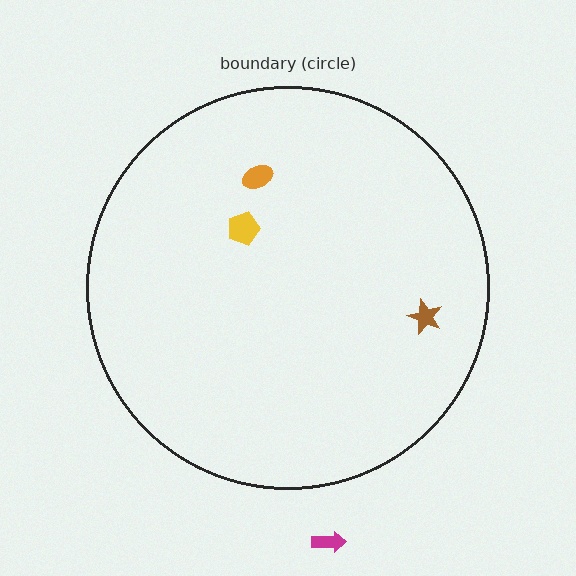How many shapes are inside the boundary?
3 inside, 1 outside.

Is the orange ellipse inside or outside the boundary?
Inside.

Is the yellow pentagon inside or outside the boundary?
Inside.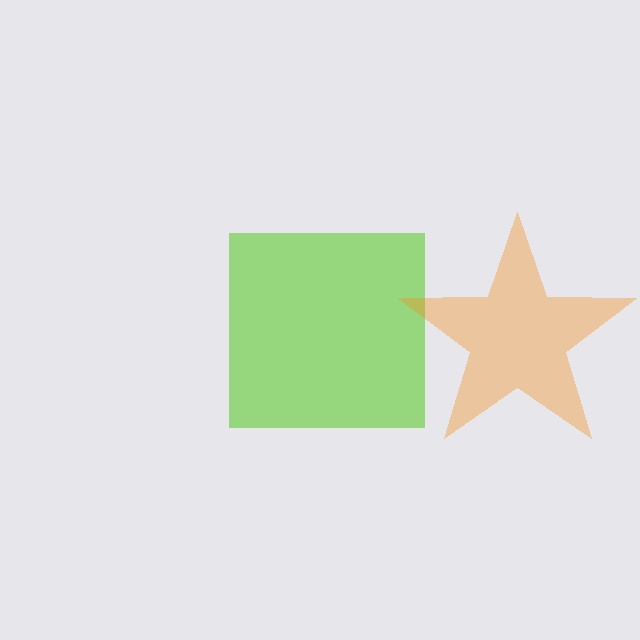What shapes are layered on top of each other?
The layered shapes are: a lime square, an orange star.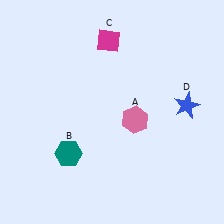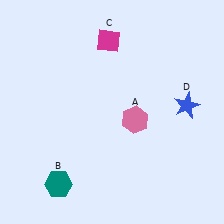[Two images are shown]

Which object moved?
The teal hexagon (B) moved down.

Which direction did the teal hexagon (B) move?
The teal hexagon (B) moved down.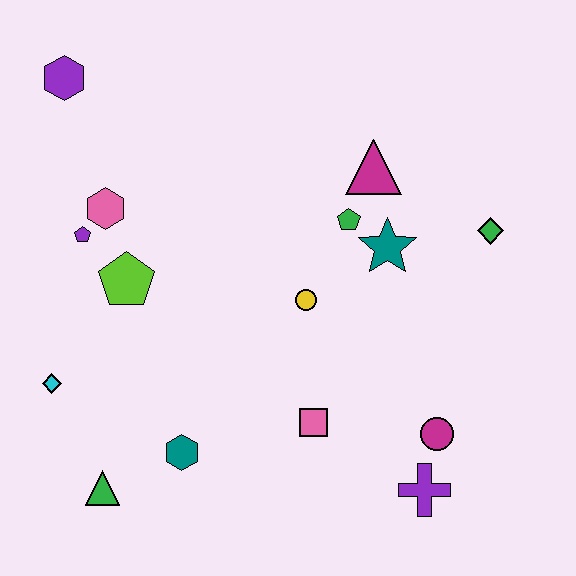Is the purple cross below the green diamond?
Yes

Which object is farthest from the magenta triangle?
The green triangle is farthest from the magenta triangle.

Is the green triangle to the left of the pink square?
Yes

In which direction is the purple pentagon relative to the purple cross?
The purple pentagon is to the left of the purple cross.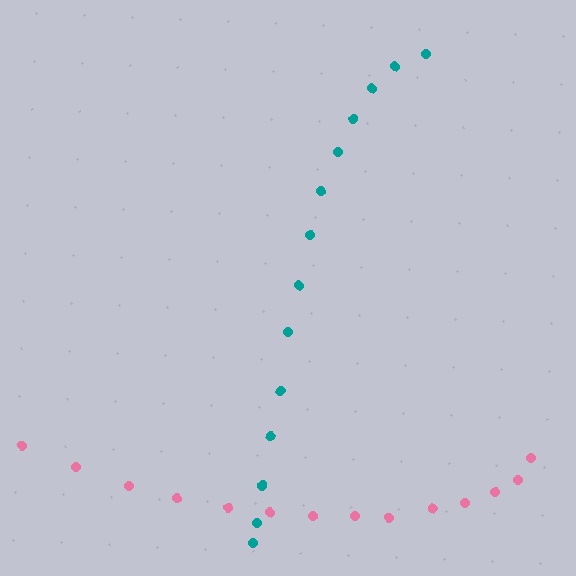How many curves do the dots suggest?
There are 2 distinct paths.